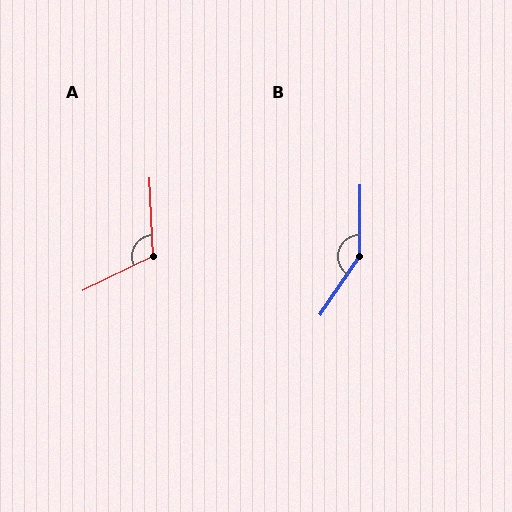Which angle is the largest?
B, at approximately 146 degrees.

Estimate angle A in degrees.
Approximately 114 degrees.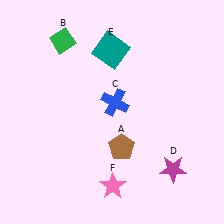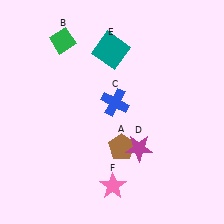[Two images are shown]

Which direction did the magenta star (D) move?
The magenta star (D) moved left.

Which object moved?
The magenta star (D) moved left.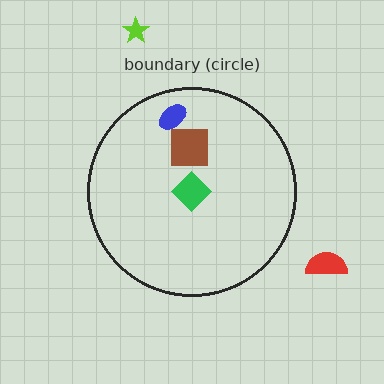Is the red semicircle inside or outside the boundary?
Outside.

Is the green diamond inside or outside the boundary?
Inside.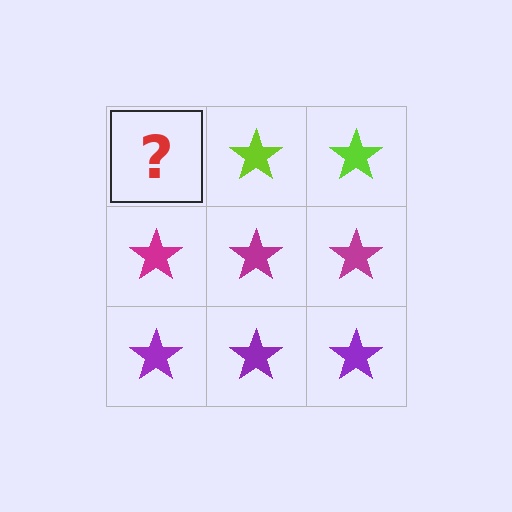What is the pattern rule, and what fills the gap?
The rule is that each row has a consistent color. The gap should be filled with a lime star.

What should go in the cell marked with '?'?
The missing cell should contain a lime star.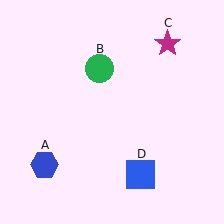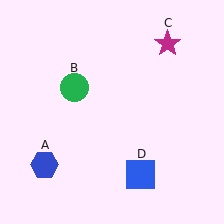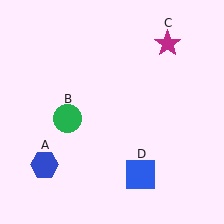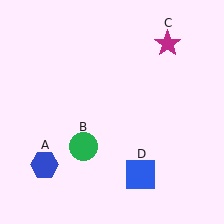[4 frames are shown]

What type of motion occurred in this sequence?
The green circle (object B) rotated counterclockwise around the center of the scene.